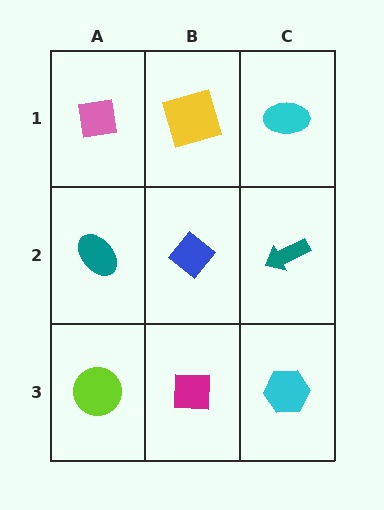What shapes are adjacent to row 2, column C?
A cyan ellipse (row 1, column C), a cyan hexagon (row 3, column C), a blue diamond (row 2, column B).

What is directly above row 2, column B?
A yellow square.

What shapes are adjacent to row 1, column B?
A blue diamond (row 2, column B), a pink square (row 1, column A), a cyan ellipse (row 1, column C).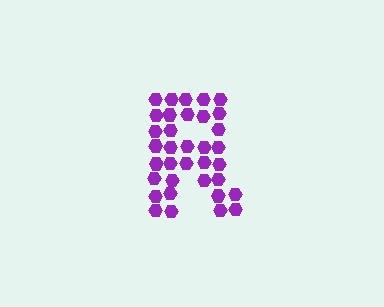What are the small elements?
The small elements are hexagons.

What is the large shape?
The large shape is the letter R.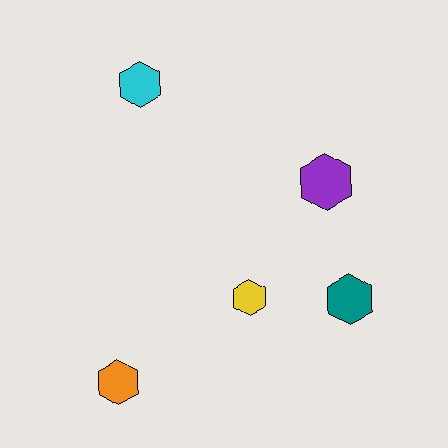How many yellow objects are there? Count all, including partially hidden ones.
There is 1 yellow object.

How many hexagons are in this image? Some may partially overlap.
There are 5 hexagons.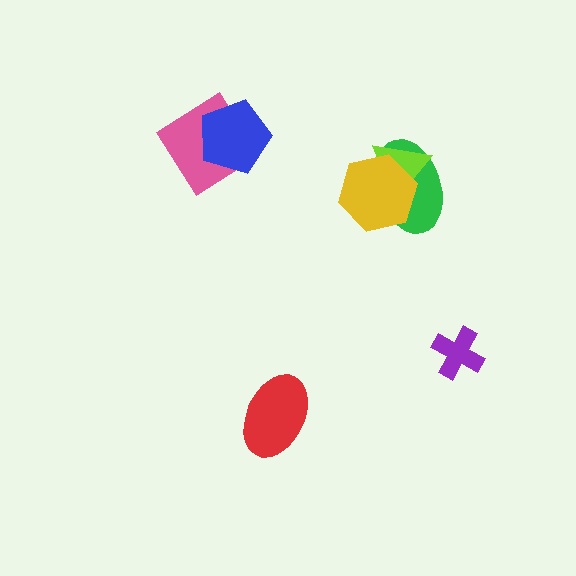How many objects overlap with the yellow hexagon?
2 objects overlap with the yellow hexagon.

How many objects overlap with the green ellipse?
2 objects overlap with the green ellipse.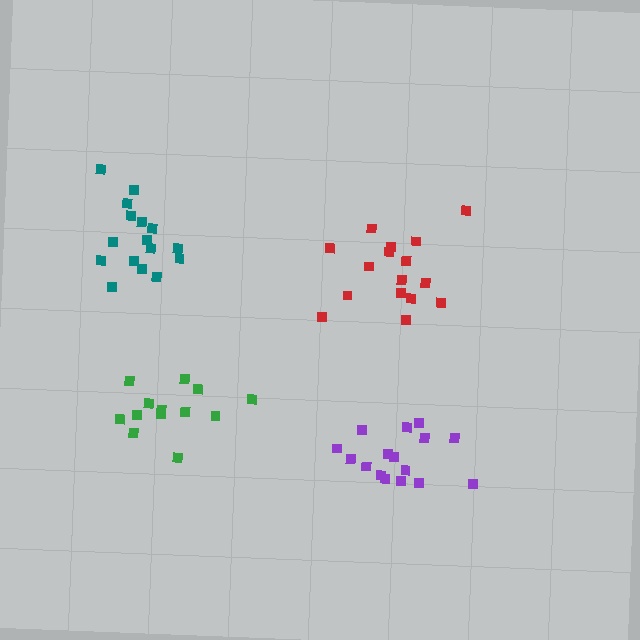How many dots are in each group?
Group 1: 13 dots, Group 2: 16 dots, Group 3: 16 dots, Group 4: 16 dots (61 total).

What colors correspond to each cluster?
The clusters are colored: green, red, teal, purple.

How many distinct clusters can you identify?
There are 4 distinct clusters.